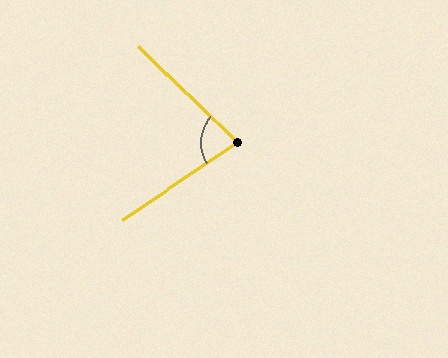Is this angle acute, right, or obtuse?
It is acute.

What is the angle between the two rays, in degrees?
Approximately 78 degrees.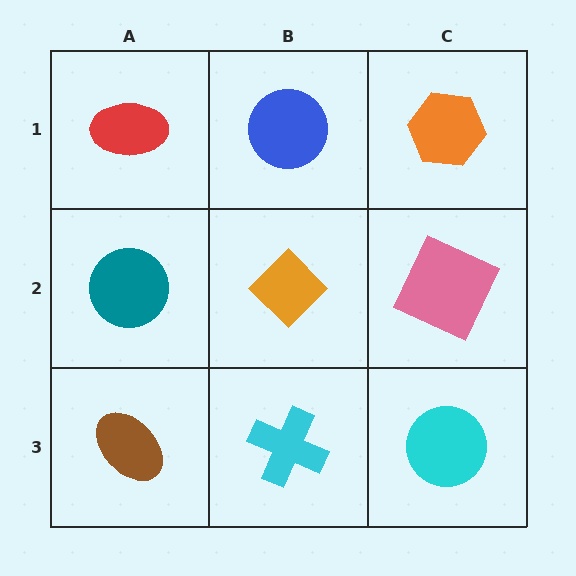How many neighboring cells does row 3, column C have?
2.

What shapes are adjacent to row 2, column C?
An orange hexagon (row 1, column C), a cyan circle (row 3, column C), an orange diamond (row 2, column B).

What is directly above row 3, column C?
A pink square.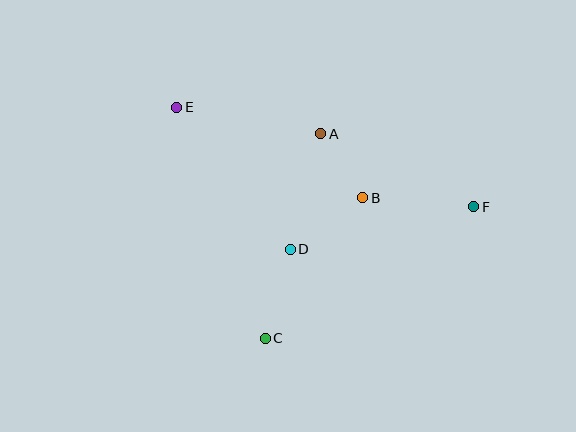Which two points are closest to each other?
Points A and B are closest to each other.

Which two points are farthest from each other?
Points E and F are farthest from each other.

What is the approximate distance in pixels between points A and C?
The distance between A and C is approximately 212 pixels.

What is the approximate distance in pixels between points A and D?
The distance between A and D is approximately 119 pixels.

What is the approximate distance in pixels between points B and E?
The distance between B and E is approximately 207 pixels.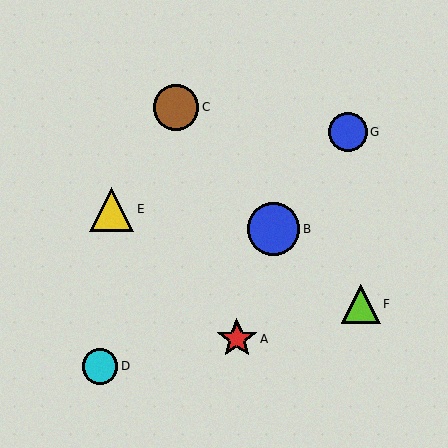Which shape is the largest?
The blue circle (labeled B) is the largest.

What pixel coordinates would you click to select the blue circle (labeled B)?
Click at (274, 229) to select the blue circle B.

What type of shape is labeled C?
Shape C is a brown circle.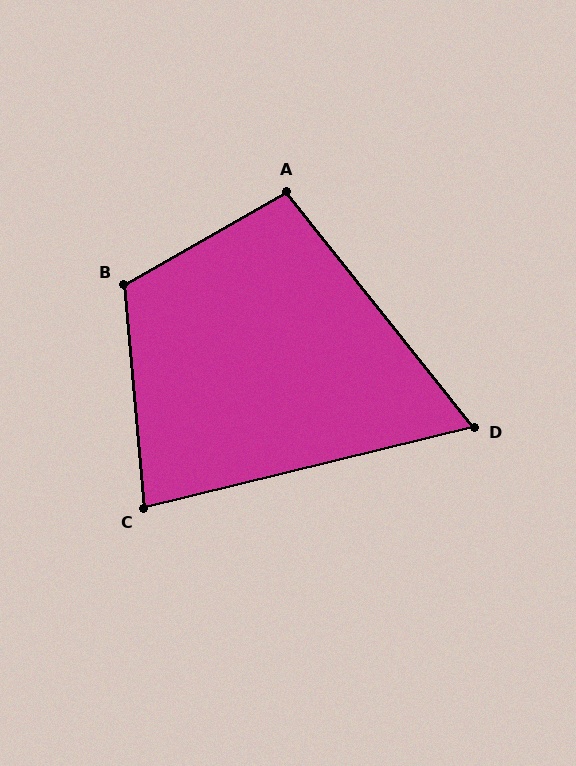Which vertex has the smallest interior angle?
D, at approximately 65 degrees.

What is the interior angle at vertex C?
Approximately 81 degrees (acute).